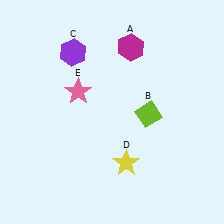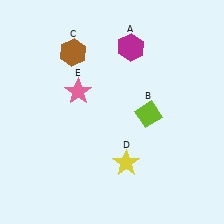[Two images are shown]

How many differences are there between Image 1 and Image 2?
There is 1 difference between the two images.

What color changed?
The hexagon (C) changed from purple in Image 1 to brown in Image 2.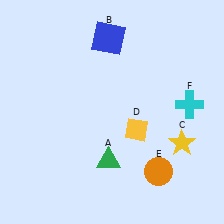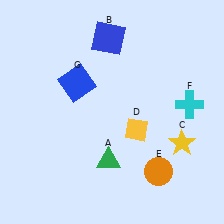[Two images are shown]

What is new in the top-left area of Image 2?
A blue square (G) was added in the top-left area of Image 2.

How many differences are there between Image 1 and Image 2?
There is 1 difference between the two images.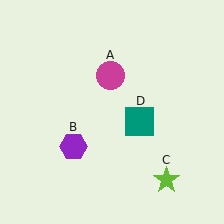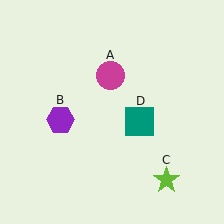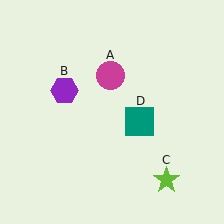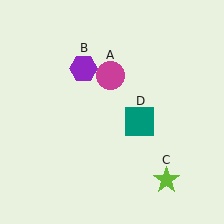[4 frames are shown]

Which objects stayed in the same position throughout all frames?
Magenta circle (object A) and lime star (object C) and teal square (object D) remained stationary.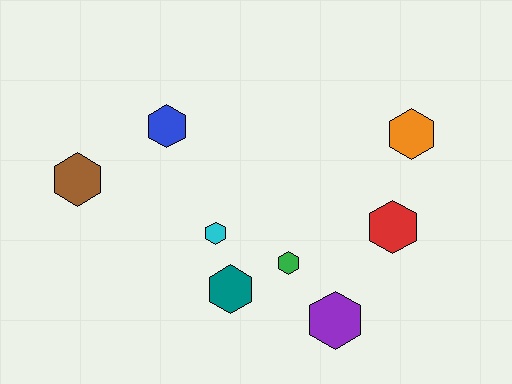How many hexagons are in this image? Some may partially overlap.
There are 8 hexagons.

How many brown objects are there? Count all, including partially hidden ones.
There is 1 brown object.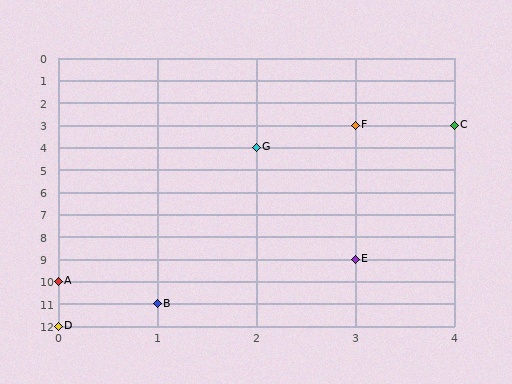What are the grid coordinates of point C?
Point C is at grid coordinates (4, 3).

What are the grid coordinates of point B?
Point B is at grid coordinates (1, 11).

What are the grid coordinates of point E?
Point E is at grid coordinates (3, 9).